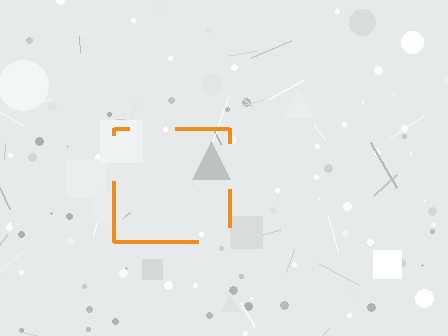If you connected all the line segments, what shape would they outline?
They would outline a square.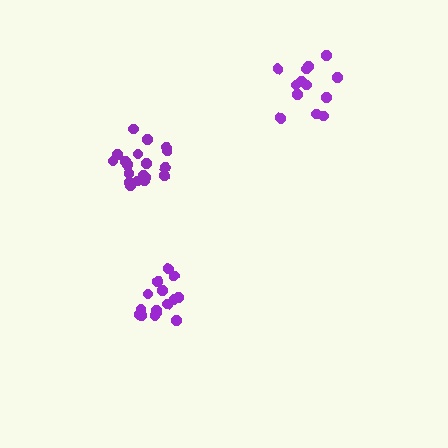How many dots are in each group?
Group 1: 16 dots, Group 2: 19 dots, Group 3: 13 dots (48 total).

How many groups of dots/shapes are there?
There are 3 groups.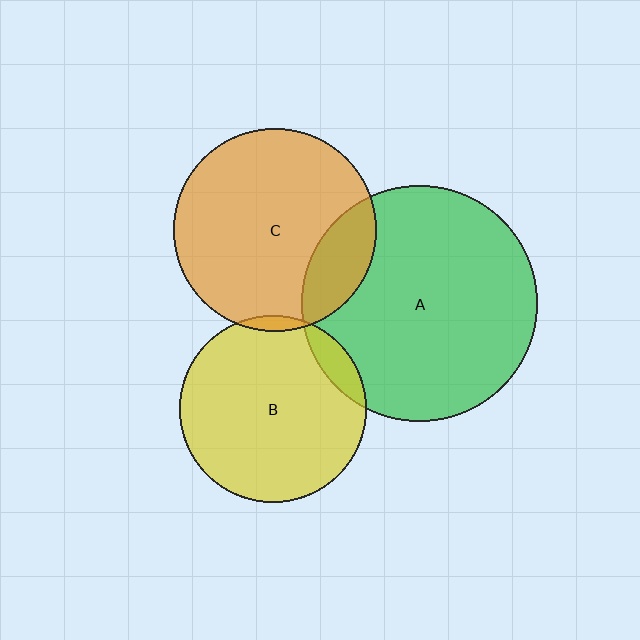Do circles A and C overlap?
Yes.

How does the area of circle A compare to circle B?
Approximately 1.6 times.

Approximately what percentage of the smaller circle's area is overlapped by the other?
Approximately 20%.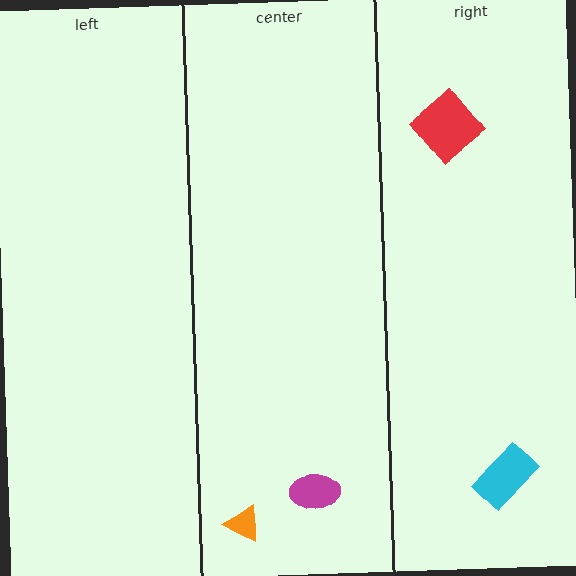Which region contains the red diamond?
The right region.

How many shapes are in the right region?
2.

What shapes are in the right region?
The red diamond, the cyan rectangle.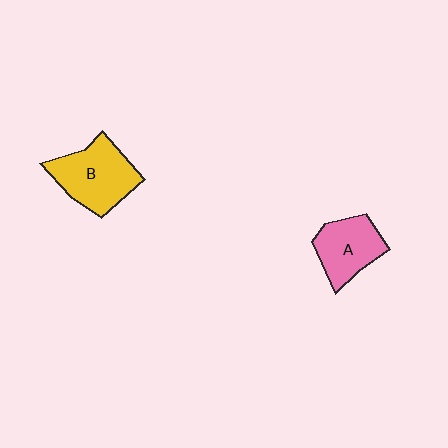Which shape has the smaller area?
Shape A (pink).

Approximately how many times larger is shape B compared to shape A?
Approximately 1.3 times.